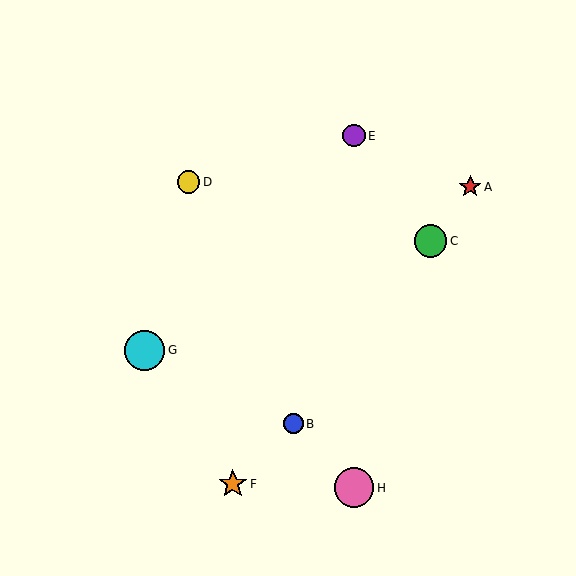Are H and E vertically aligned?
Yes, both are at x≈354.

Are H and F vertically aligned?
No, H is at x≈354 and F is at x≈233.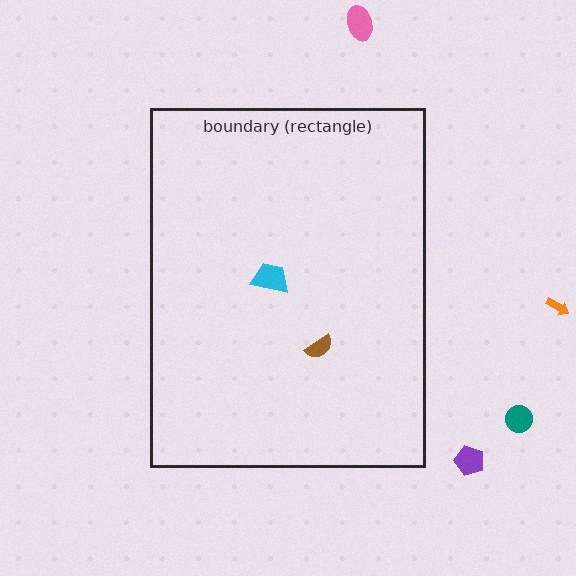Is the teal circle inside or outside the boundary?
Outside.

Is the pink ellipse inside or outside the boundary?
Outside.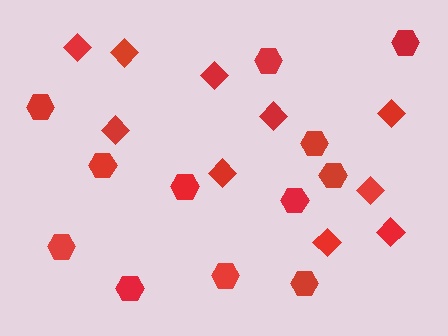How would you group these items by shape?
There are 2 groups: one group of hexagons (12) and one group of diamonds (10).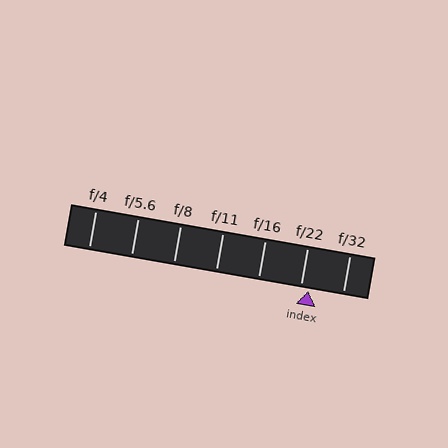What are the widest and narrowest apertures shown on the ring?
The widest aperture shown is f/4 and the narrowest is f/32.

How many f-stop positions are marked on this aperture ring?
There are 7 f-stop positions marked.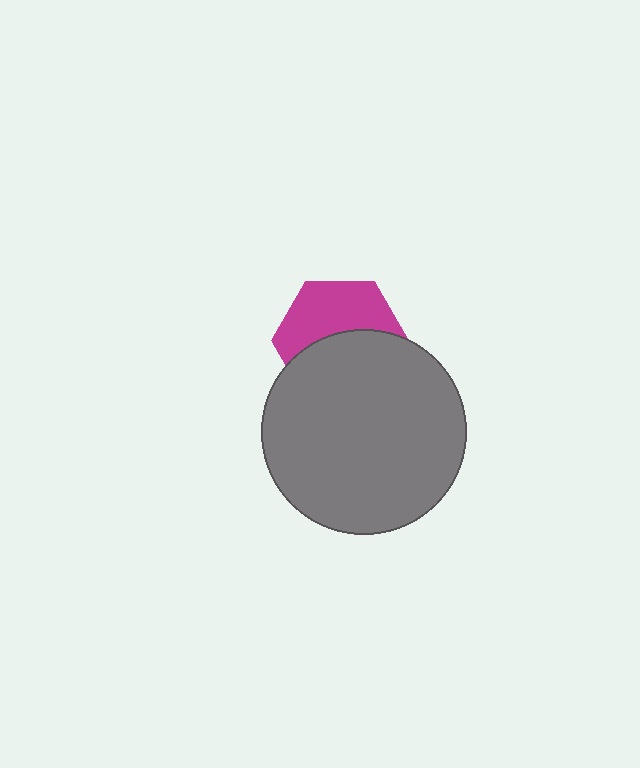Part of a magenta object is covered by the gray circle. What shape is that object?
It is a hexagon.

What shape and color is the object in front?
The object in front is a gray circle.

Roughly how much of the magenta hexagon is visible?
About half of it is visible (roughly 48%).